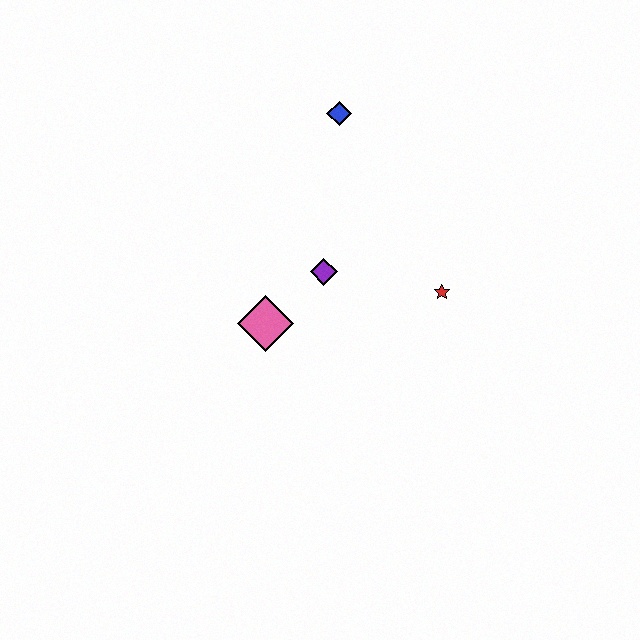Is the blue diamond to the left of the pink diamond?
No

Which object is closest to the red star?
The purple diamond is closest to the red star.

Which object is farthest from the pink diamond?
The blue diamond is farthest from the pink diamond.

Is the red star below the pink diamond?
No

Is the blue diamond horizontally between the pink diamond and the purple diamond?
No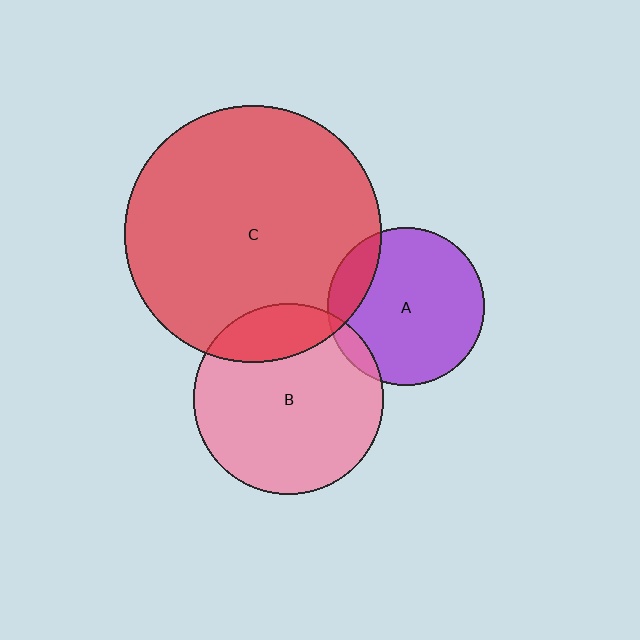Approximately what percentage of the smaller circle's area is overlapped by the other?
Approximately 20%.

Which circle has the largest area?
Circle C (red).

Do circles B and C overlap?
Yes.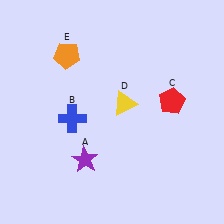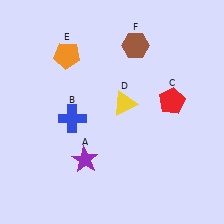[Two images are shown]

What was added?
A brown hexagon (F) was added in Image 2.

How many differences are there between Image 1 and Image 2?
There is 1 difference between the two images.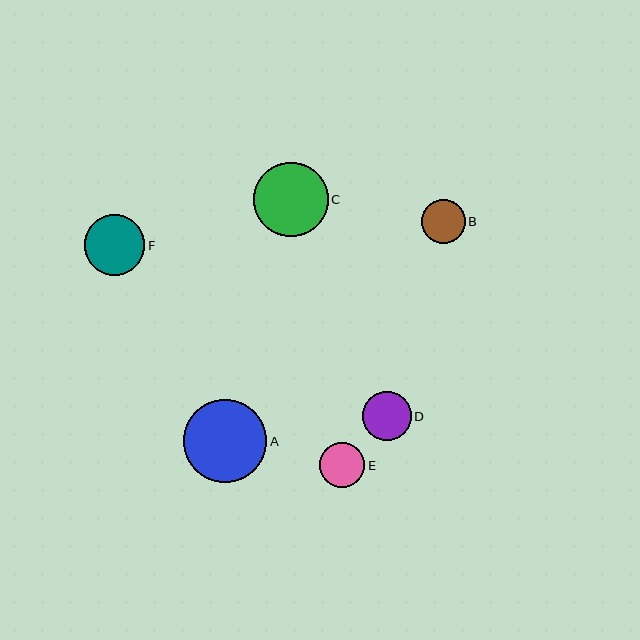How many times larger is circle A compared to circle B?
Circle A is approximately 1.9 times the size of circle B.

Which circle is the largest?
Circle A is the largest with a size of approximately 83 pixels.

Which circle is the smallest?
Circle B is the smallest with a size of approximately 44 pixels.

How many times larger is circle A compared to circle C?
Circle A is approximately 1.1 times the size of circle C.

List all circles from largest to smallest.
From largest to smallest: A, C, F, D, E, B.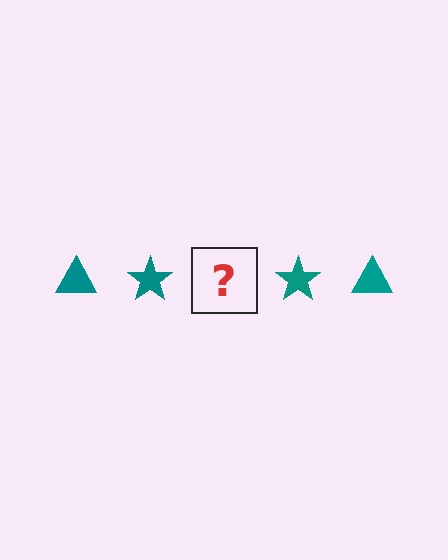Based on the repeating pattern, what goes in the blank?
The blank should be a teal triangle.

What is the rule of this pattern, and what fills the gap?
The rule is that the pattern cycles through triangle, star shapes in teal. The gap should be filled with a teal triangle.